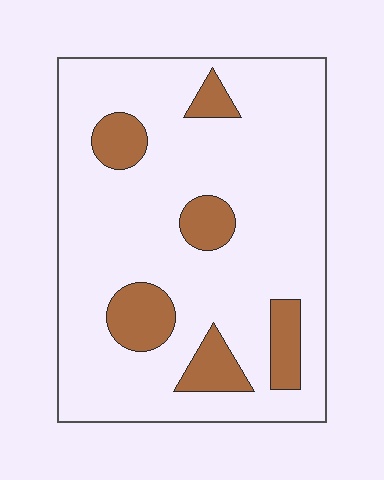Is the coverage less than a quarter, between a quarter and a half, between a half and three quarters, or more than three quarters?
Less than a quarter.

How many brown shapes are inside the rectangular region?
6.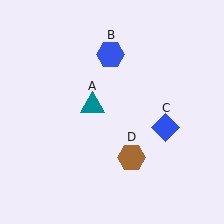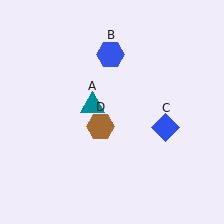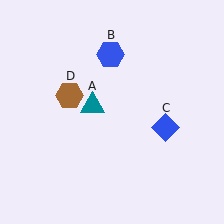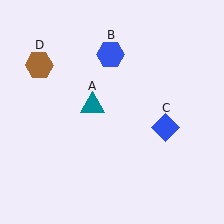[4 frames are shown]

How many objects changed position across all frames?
1 object changed position: brown hexagon (object D).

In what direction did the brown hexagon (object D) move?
The brown hexagon (object D) moved up and to the left.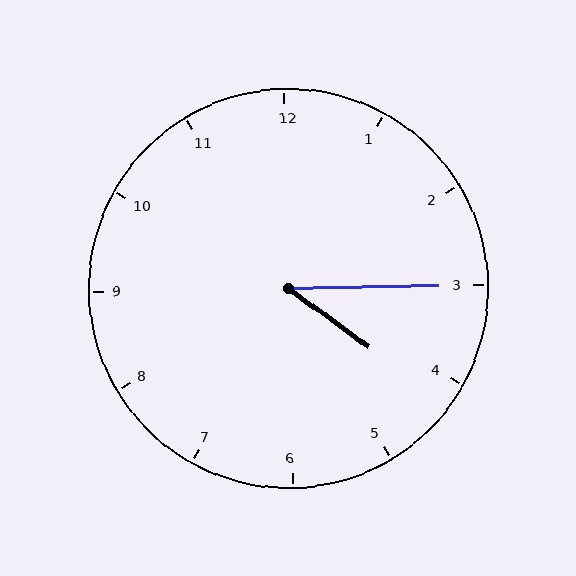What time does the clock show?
4:15.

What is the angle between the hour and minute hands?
Approximately 38 degrees.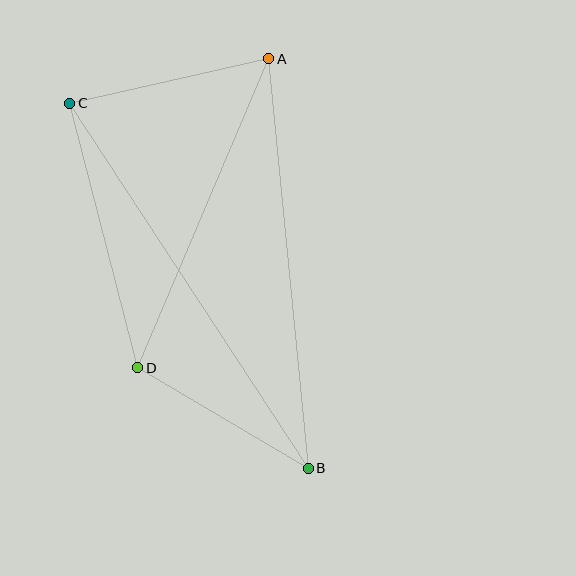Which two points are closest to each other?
Points B and D are closest to each other.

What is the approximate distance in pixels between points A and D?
The distance between A and D is approximately 335 pixels.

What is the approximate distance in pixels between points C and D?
The distance between C and D is approximately 273 pixels.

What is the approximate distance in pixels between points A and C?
The distance between A and C is approximately 204 pixels.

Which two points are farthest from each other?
Points B and C are farthest from each other.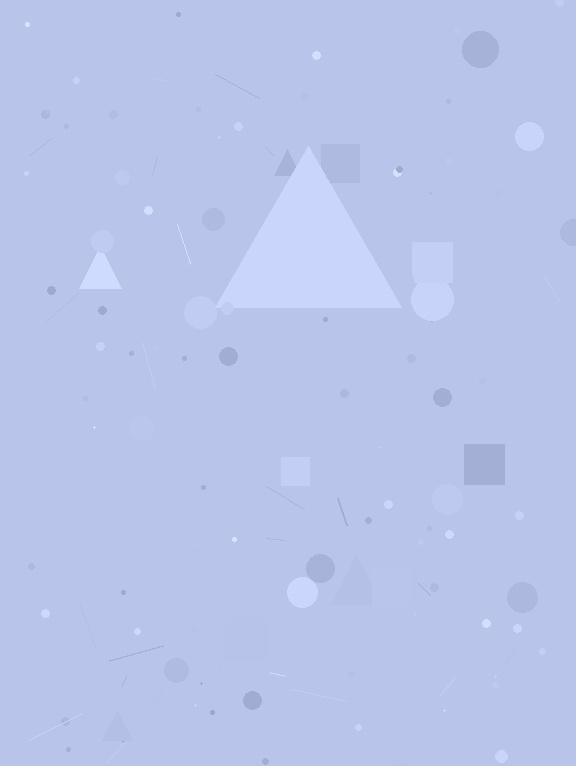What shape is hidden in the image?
A triangle is hidden in the image.